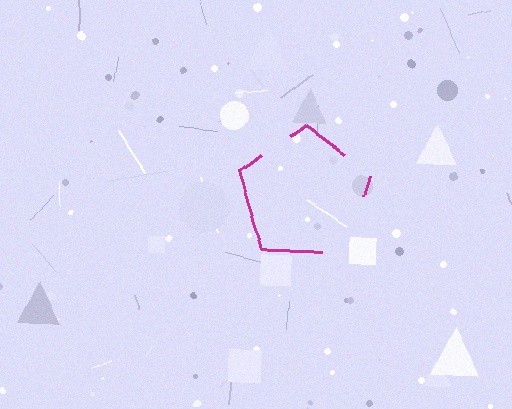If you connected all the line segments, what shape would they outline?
They would outline a pentagon.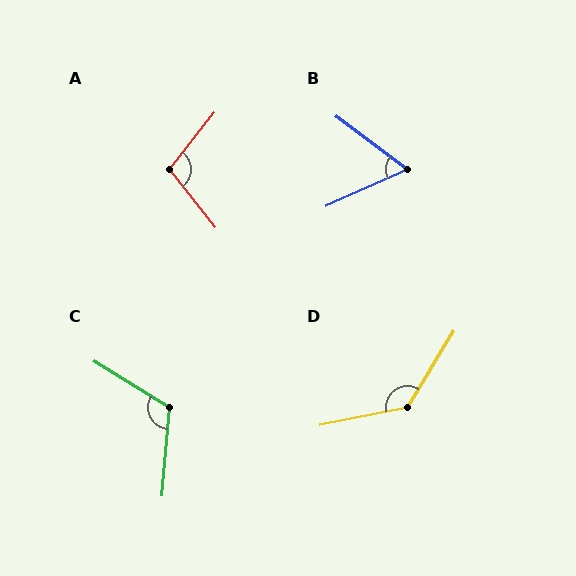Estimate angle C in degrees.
Approximately 117 degrees.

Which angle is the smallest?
B, at approximately 61 degrees.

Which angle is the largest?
D, at approximately 132 degrees.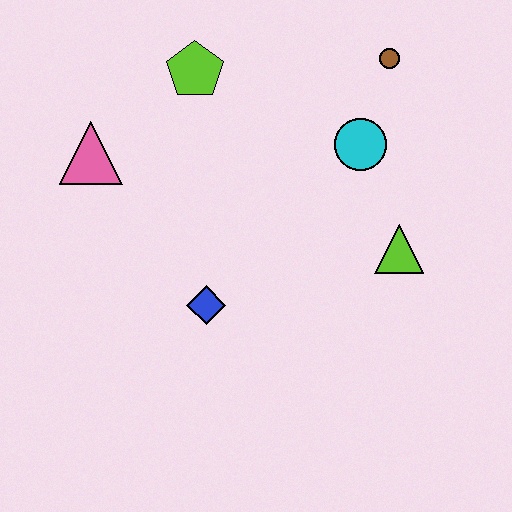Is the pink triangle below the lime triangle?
No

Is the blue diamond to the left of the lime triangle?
Yes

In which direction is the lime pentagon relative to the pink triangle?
The lime pentagon is to the right of the pink triangle.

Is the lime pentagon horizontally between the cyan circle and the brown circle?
No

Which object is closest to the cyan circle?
The brown circle is closest to the cyan circle.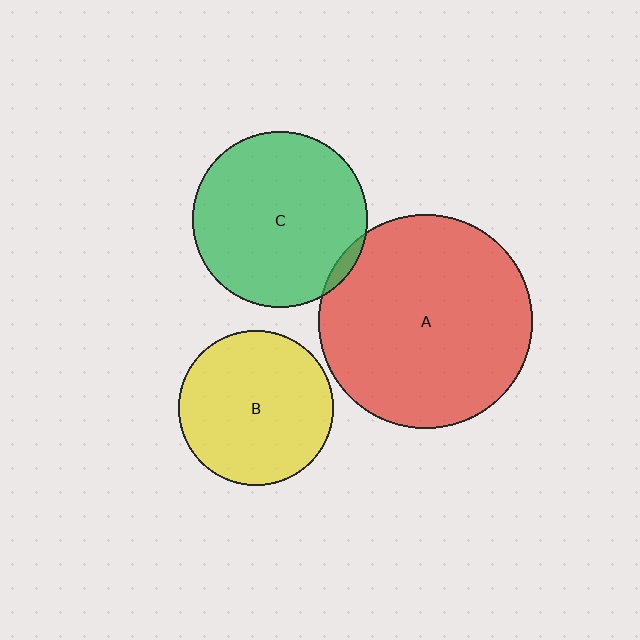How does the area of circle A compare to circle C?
Approximately 1.5 times.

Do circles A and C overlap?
Yes.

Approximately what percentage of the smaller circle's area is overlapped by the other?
Approximately 5%.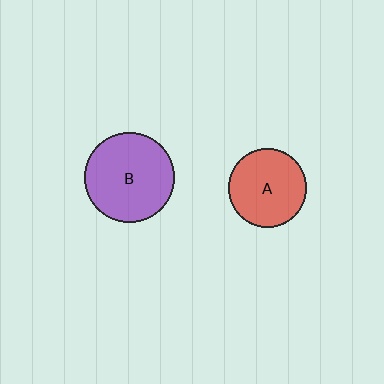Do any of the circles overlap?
No, none of the circles overlap.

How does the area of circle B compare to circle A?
Approximately 1.3 times.